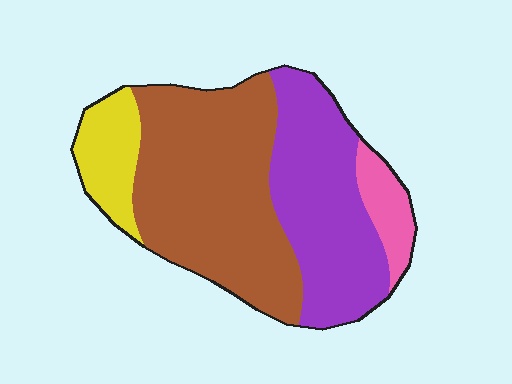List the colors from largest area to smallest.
From largest to smallest: brown, purple, yellow, pink.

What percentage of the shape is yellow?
Yellow covers roughly 10% of the shape.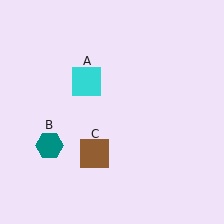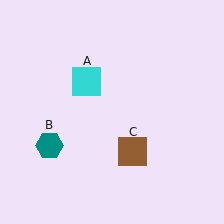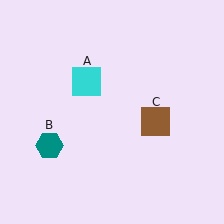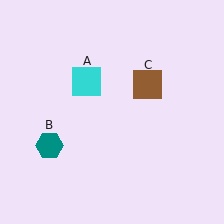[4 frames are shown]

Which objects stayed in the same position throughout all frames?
Cyan square (object A) and teal hexagon (object B) remained stationary.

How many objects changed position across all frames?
1 object changed position: brown square (object C).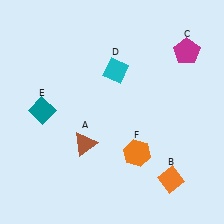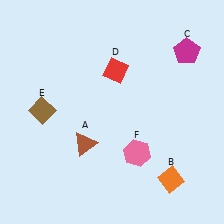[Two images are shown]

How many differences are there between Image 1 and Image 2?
There are 3 differences between the two images.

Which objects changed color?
D changed from cyan to red. E changed from teal to brown. F changed from orange to pink.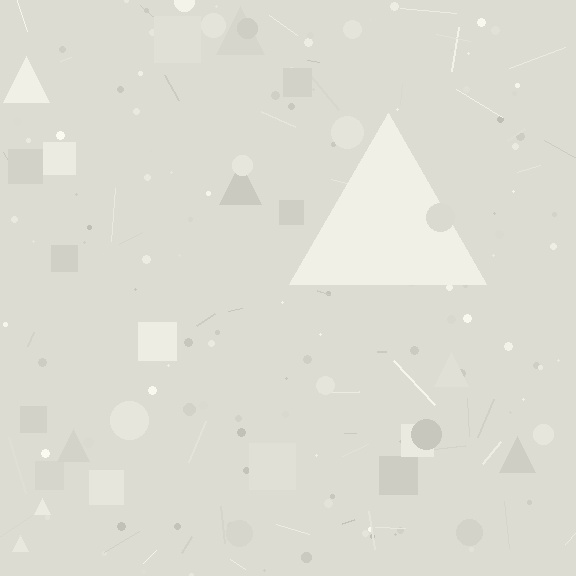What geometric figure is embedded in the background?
A triangle is embedded in the background.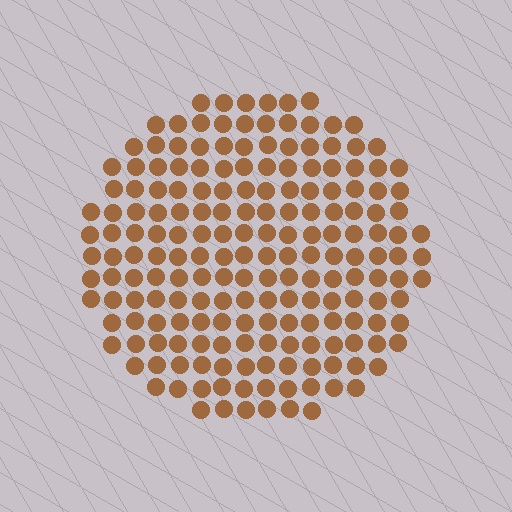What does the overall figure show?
The overall figure shows a circle.